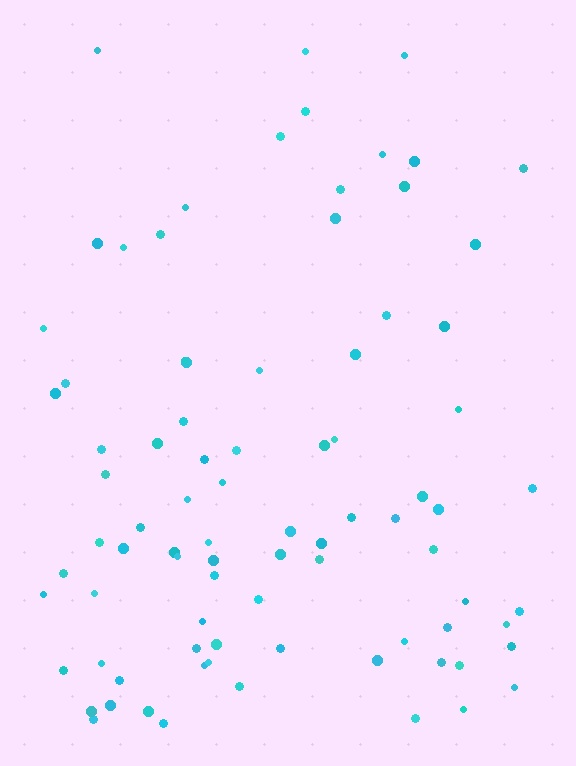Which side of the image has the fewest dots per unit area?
The top.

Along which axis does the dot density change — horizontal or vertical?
Vertical.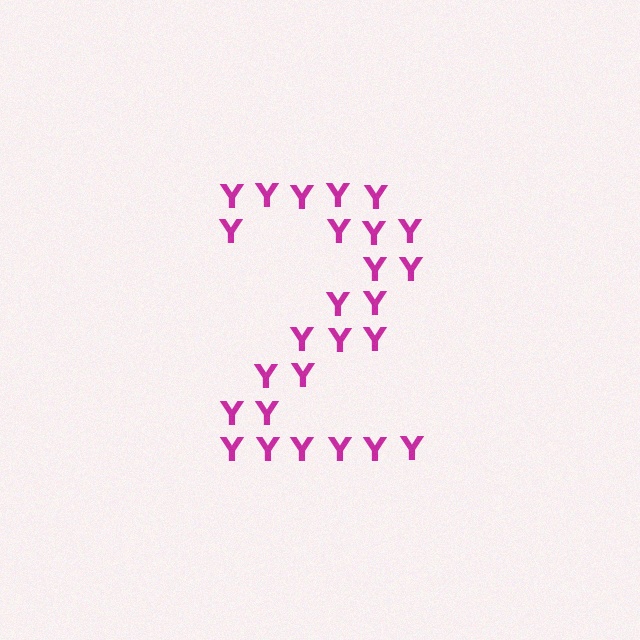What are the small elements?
The small elements are letter Y's.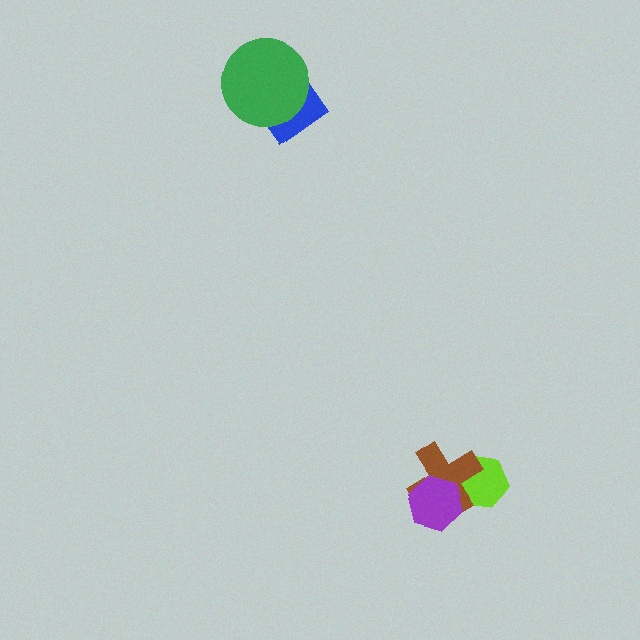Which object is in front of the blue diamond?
The green circle is in front of the blue diamond.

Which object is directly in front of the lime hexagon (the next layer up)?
The brown cross is directly in front of the lime hexagon.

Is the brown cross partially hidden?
Yes, it is partially covered by another shape.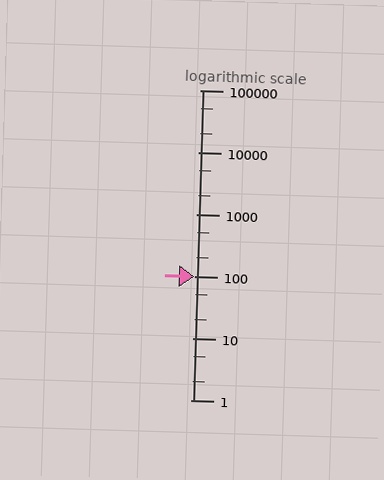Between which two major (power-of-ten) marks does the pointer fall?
The pointer is between 100 and 1000.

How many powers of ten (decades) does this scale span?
The scale spans 5 decades, from 1 to 100000.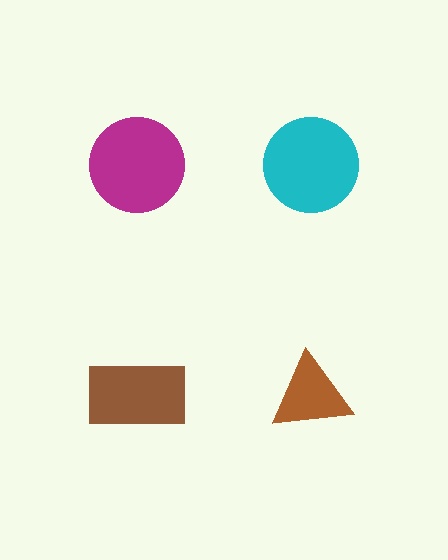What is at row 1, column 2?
A cyan circle.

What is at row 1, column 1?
A magenta circle.